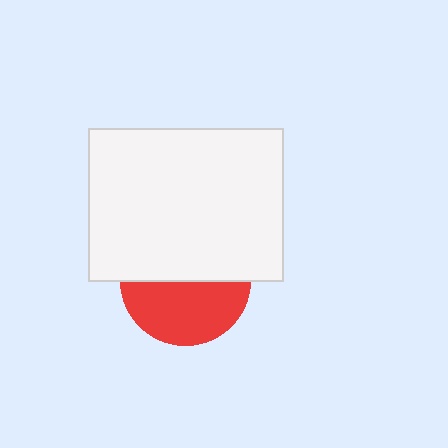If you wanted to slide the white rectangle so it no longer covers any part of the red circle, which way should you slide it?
Slide it up — that is the most direct way to separate the two shapes.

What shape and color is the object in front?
The object in front is a white rectangle.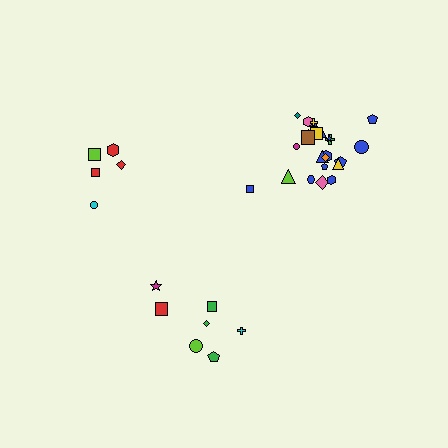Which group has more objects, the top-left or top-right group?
The top-right group.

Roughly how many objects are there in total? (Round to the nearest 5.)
Roughly 35 objects in total.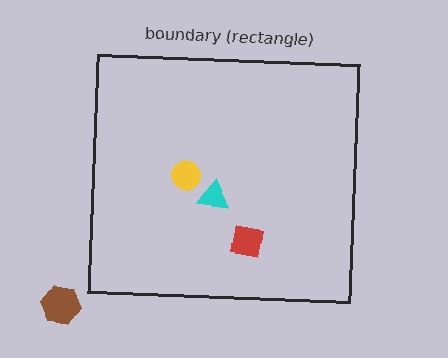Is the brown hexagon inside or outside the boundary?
Outside.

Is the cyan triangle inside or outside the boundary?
Inside.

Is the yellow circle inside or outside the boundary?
Inside.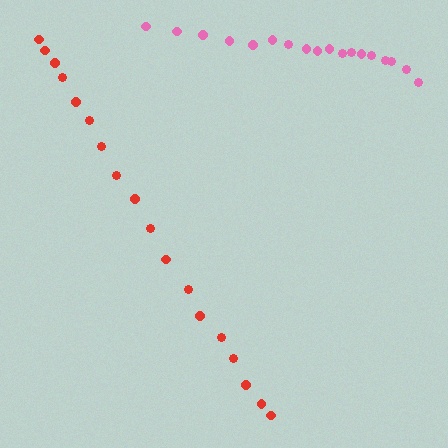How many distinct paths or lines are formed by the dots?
There are 2 distinct paths.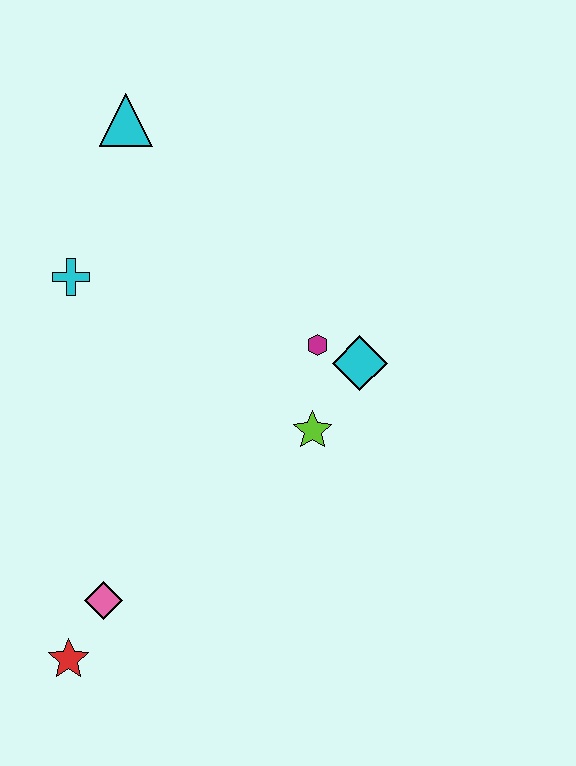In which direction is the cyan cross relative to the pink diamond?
The cyan cross is above the pink diamond.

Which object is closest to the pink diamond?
The red star is closest to the pink diamond.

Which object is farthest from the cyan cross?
The red star is farthest from the cyan cross.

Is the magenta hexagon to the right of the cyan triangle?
Yes